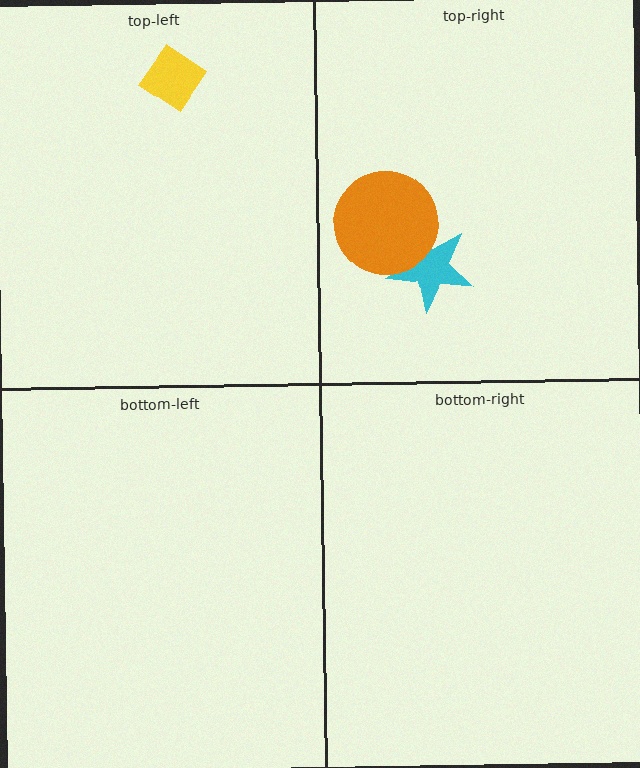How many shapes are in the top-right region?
2.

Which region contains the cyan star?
The top-right region.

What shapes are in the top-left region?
The yellow diamond.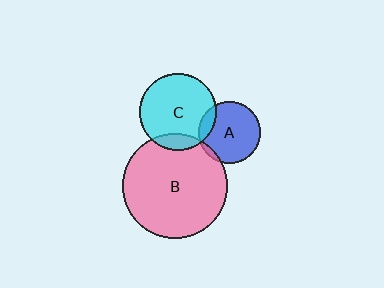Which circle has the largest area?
Circle B (pink).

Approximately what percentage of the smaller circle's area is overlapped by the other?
Approximately 15%.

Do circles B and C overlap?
Yes.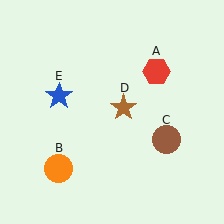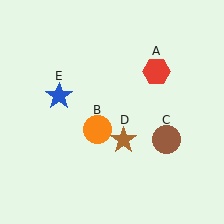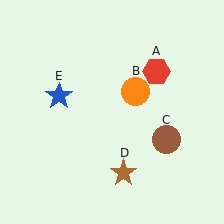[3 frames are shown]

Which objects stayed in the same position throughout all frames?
Red hexagon (object A) and brown circle (object C) and blue star (object E) remained stationary.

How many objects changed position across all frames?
2 objects changed position: orange circle (object B), brown star (object D).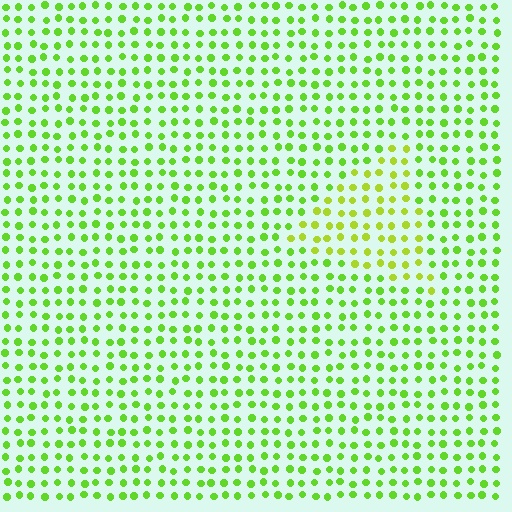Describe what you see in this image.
The image is filled with small lime elements in a uniform arrangement. A triangle-shaped region is visible where the elements are tinted to a slightly different hue, forming a subtle color boundary.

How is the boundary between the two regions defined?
The boundary is defined purely by a slight shift in hue (about 25 degrees). Spacing, size, and orientation are identical on both sides.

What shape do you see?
I see a triangle.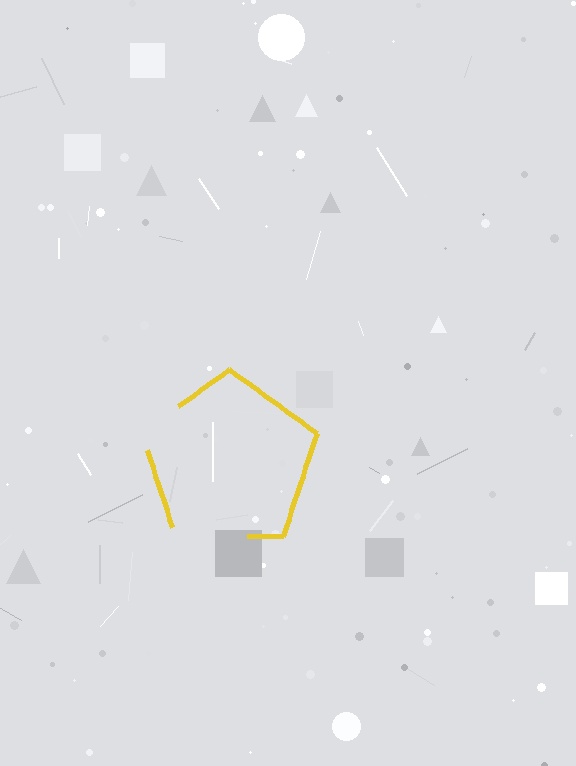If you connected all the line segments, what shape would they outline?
They would outline a pentagon.